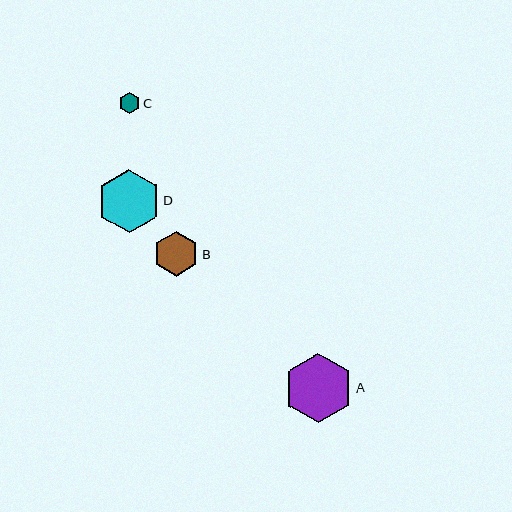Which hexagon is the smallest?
Hexagon C is the smallest with a size of approximately 21 pixels.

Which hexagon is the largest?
Hexagon A is the largest with a size of approximately 69 pixels.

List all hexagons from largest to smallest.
From largest to smallest: A, D, B, C.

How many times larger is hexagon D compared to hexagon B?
Hexagon D is approximately 1.4 times the size of hexagon B.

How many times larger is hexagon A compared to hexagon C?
Hexagon A is approximately 3.3 times the size of hexagon C.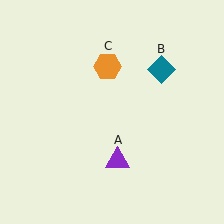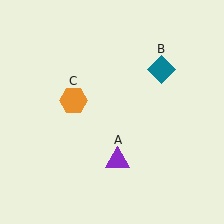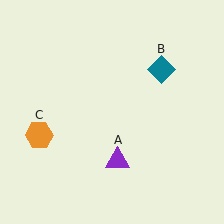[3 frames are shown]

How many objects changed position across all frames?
1 object changed position: orange hexagon (object C).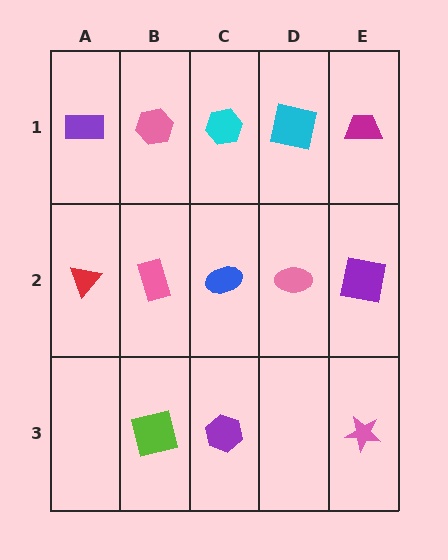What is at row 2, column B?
A pink rectangle.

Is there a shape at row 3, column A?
No, that cell is empty.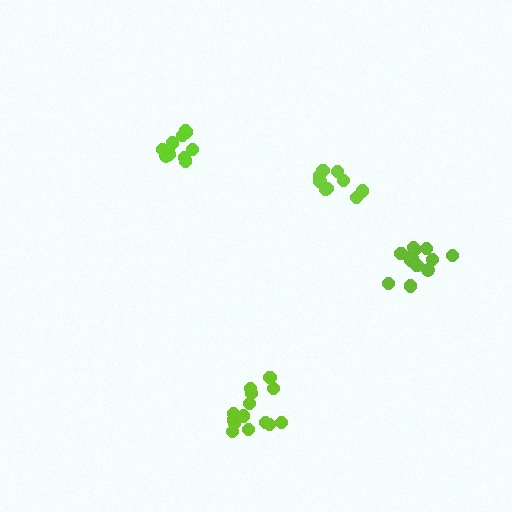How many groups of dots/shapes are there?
There are 4 groups.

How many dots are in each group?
Group 1: 14 dots, Group 2: 14 dots, Group 3: 11 dots, Group 4: 9 dots (48 total).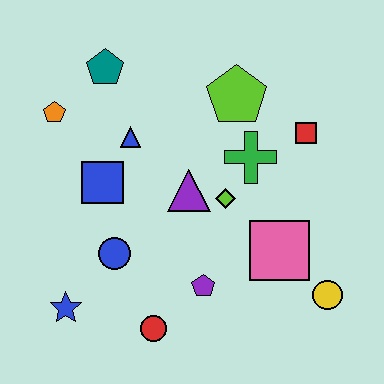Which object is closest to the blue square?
The blue triangle is closest to the blue square.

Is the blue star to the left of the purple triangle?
Yes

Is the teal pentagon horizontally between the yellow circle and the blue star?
Yes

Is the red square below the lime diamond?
No